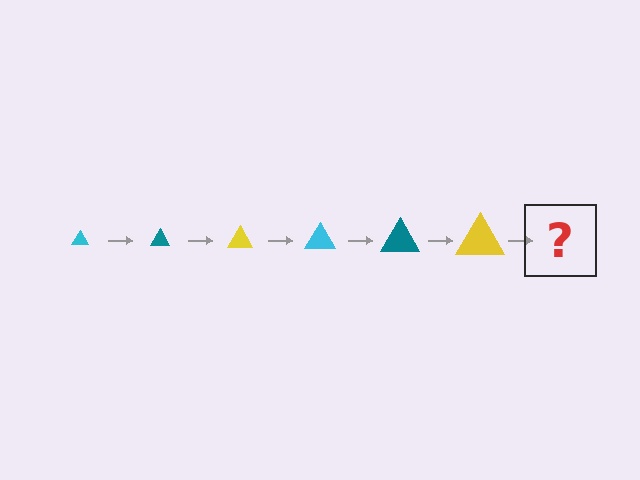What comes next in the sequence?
The next element should be a cyan triangle, larger than the previous one.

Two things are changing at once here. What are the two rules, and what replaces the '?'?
The two rules are that the triangle grows larger each step and the color cycles through cyan, teal, and yellow. The '?' should be a cyan triangle, larger than the previous one.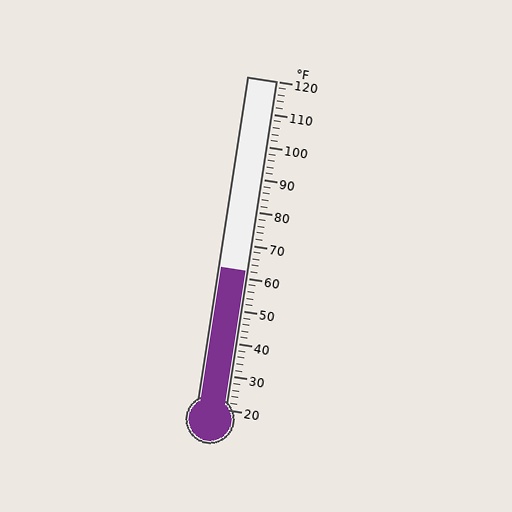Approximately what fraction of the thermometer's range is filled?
The thermometer is filled to approximately 40% of its range.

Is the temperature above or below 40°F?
The temperature is above 40°F.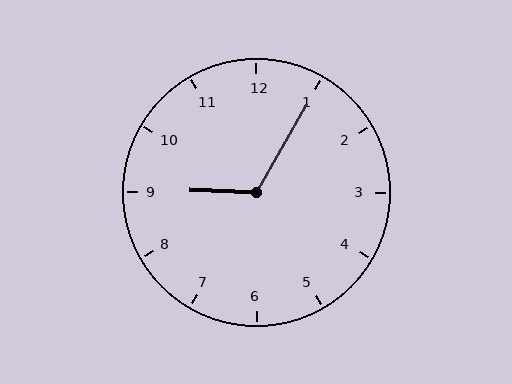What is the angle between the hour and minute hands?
Approximately 118 degrees.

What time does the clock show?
9:05.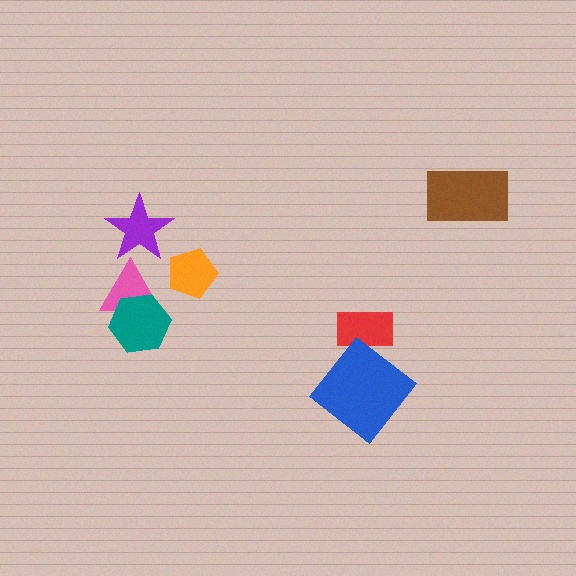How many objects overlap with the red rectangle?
0 objects overlap with the red rectangle.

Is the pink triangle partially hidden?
Yes, it is partially covered by another shape.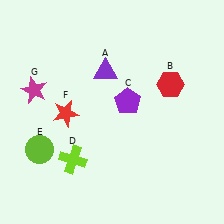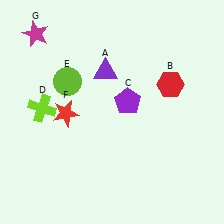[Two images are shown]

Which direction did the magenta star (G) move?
The magenta star (G) moved up.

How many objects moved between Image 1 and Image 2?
3 objects moved between the two images.